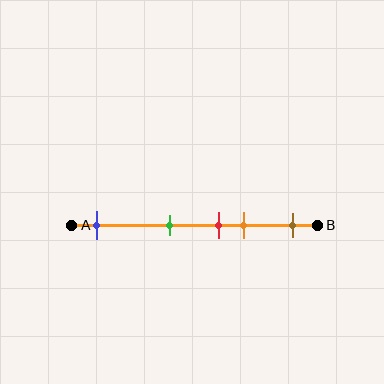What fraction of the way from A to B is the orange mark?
The orange mark is approximately 70% (0.7) of the way from A to B.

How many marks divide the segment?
There are 5 marks dividing the segment.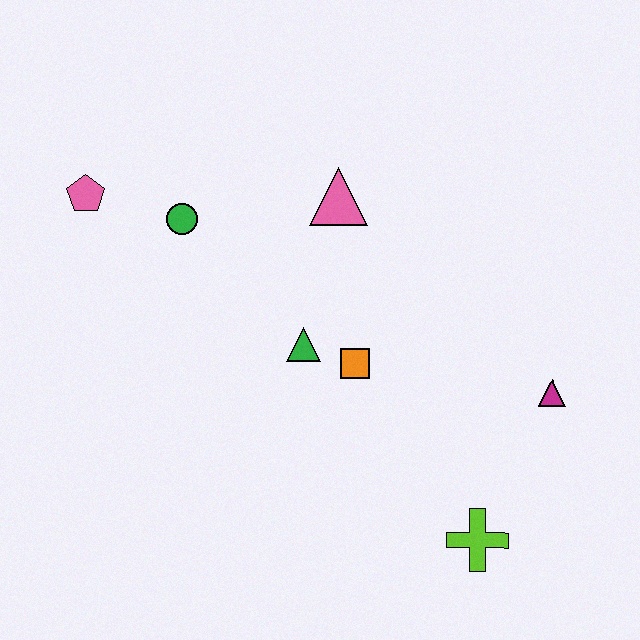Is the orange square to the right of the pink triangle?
Yes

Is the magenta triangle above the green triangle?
No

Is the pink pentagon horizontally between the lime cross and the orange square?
No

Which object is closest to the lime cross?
The magenta triangle is closest to the lime cross.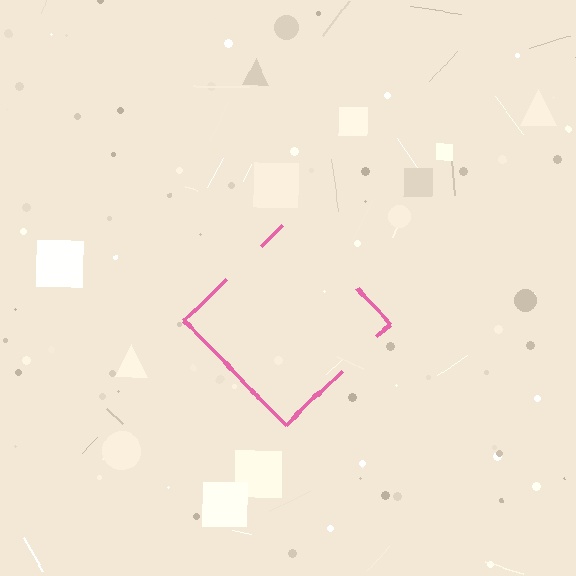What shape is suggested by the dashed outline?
The dashed outline suggests a diamond.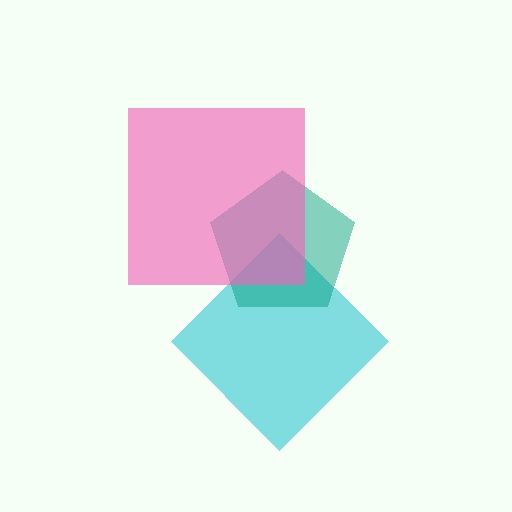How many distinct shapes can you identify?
There are 3 distinct shapes: a cyan diamond, a teal pentagon, a pink square.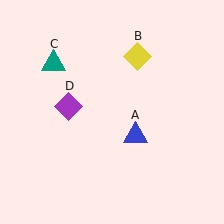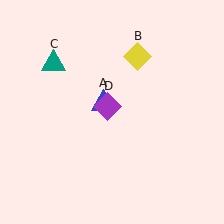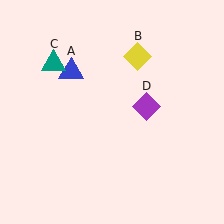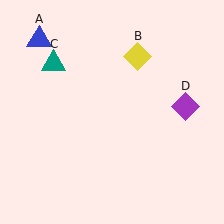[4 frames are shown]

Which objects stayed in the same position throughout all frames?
Yellow diamond (object B) and teal triangle (object C) remained stationary.